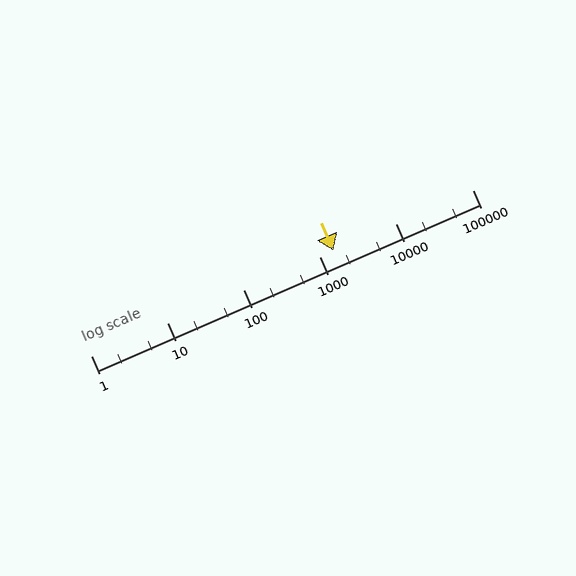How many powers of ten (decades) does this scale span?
The scale spans 5 decades, from 1 to 100000.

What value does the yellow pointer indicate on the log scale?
The pointer indicates approximately 1500.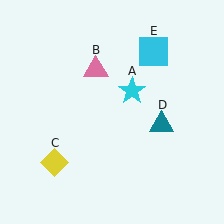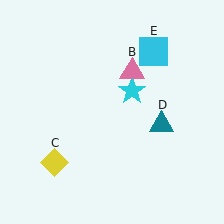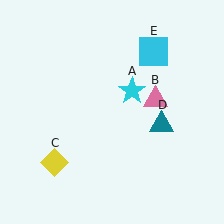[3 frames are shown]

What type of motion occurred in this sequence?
The pink triangle (object B) rotated clockwise around the center of the scene.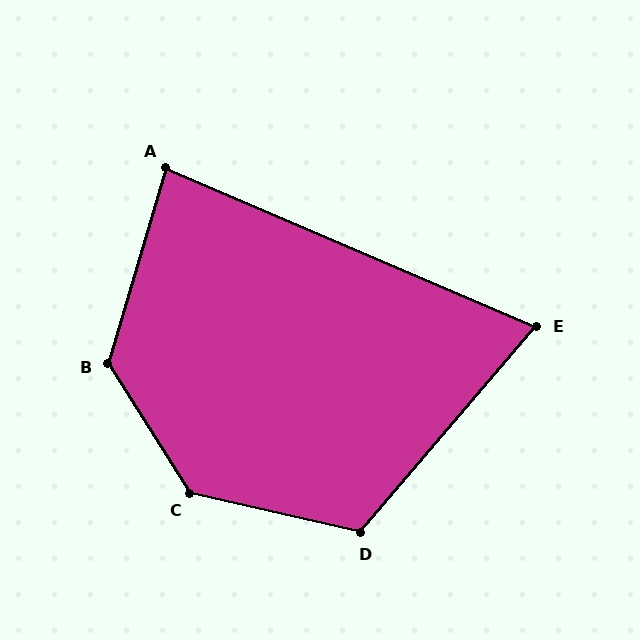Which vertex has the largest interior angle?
C, at approximately 135 degrees.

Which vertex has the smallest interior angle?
E, at approximately 73 degrees.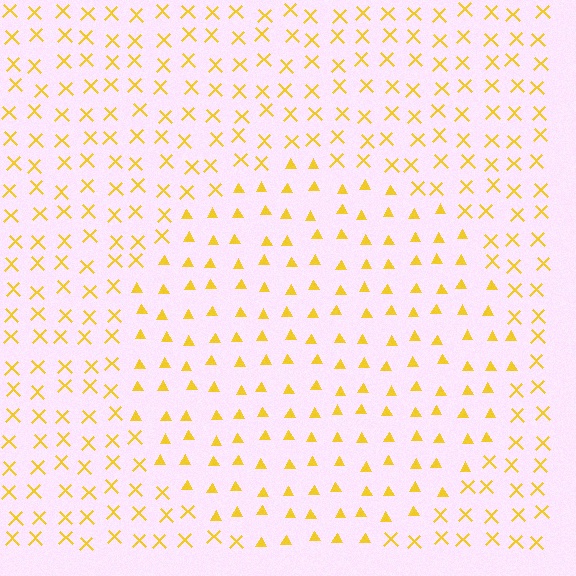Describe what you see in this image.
The image is filled with small yellow elements arranged in a uniform grid. A circle-shaped region contains triangles, while the surrounding area contains X marks. The boundary is defined purely by the change in element shape.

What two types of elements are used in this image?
The image uses triangles inside the circle region and X marks outside it.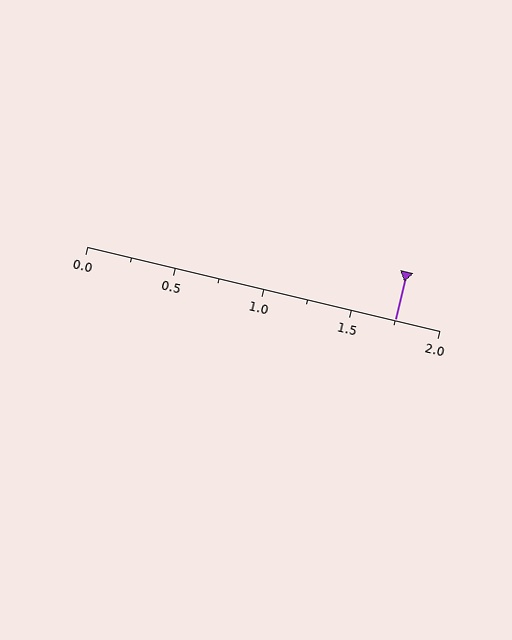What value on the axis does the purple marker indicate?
The marker indicates approximately 1.75.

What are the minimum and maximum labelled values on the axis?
The axis runs from 0.0 to 2.0.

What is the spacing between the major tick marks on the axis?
The major ticks are spaced 0.5 apart.